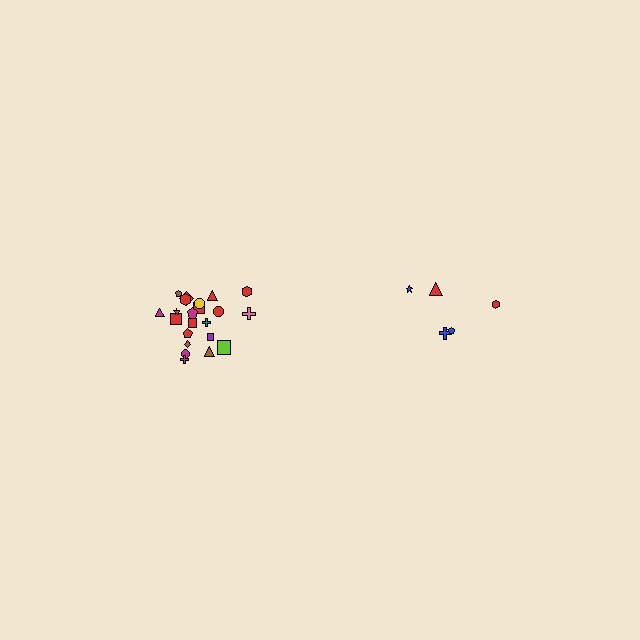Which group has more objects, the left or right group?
The left group.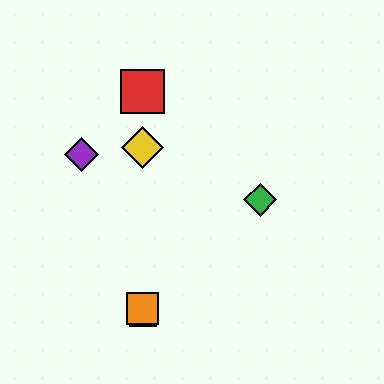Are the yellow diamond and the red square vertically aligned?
Yes, both are at x≈143.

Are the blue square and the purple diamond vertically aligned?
No, the blue square is at x≈143 and the purple diamond is at x≈81.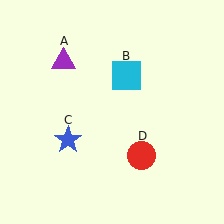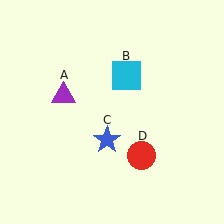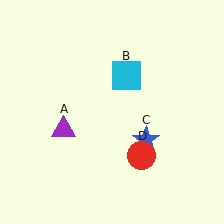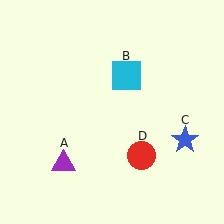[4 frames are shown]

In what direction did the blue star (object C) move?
The blue star (object C) moved right.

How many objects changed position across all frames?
2 objects changed position: purple triangle (object A), blue star (object C).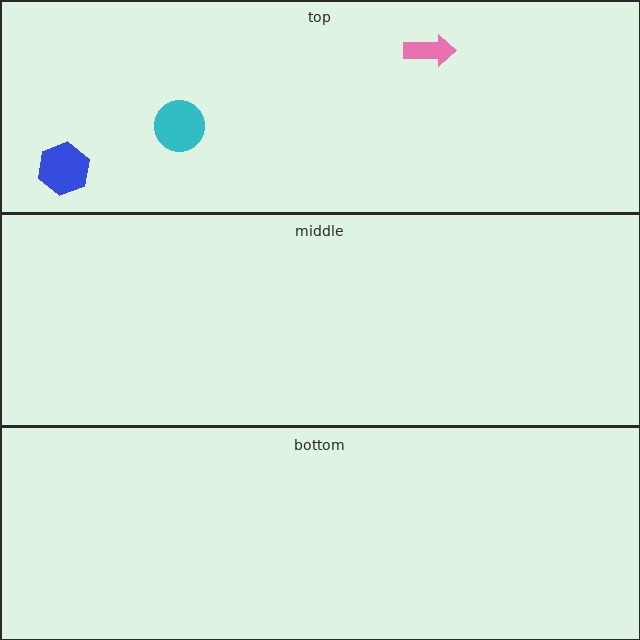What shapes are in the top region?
The cyan circle, the pink arrow, the blue hexagon.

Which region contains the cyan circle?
The top region.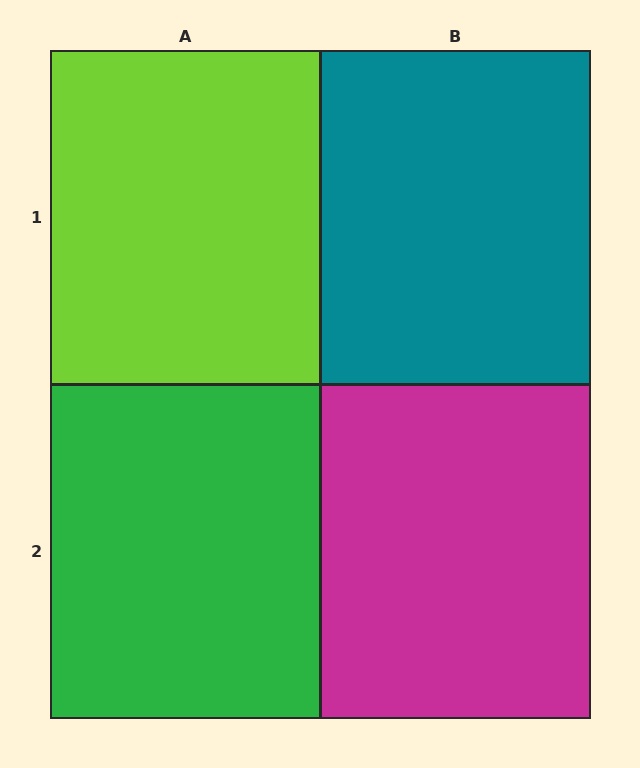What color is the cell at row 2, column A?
Green.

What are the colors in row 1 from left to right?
Lime, teal.